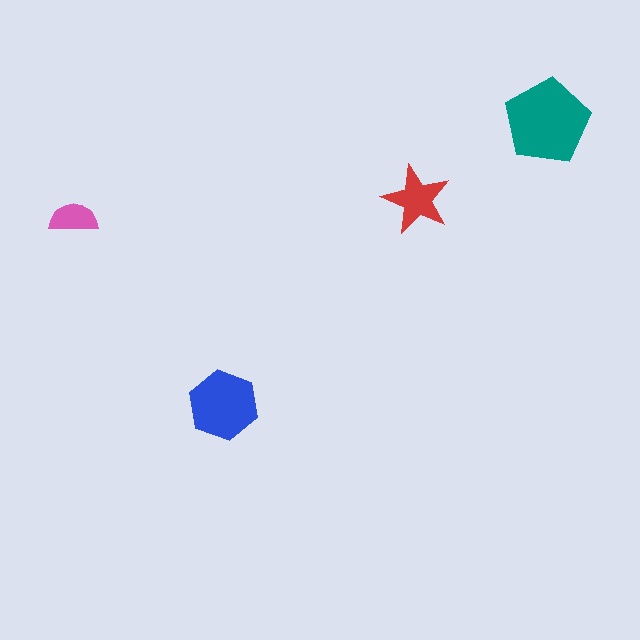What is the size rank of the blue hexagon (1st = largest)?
2nd.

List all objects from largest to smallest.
The teal pentagon, the blue hexagon, the red star, the pink semicircle.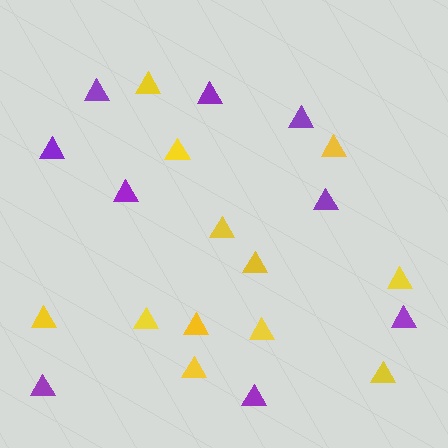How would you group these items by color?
There are 2 groups: one group of yellow triangles (12) and one group of purple triangles (9).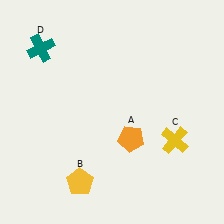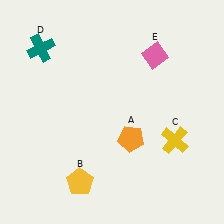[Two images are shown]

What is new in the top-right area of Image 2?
A pink diamond (E) was added in the top-right area of Image 2.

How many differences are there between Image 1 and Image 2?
There is 1 difference between the two images.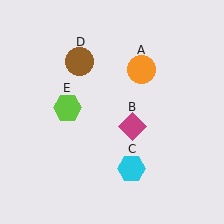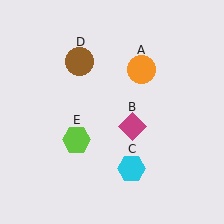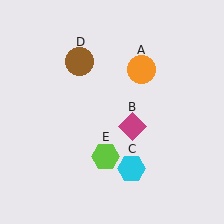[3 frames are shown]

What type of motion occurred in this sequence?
The lime hexagon (object E) rotated counterclockwise around the center of the scene.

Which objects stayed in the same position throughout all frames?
Orange circle (object A) and magenta diamond (object B) and cyan hexagon (object C) and brown circle (object D) remained stationary.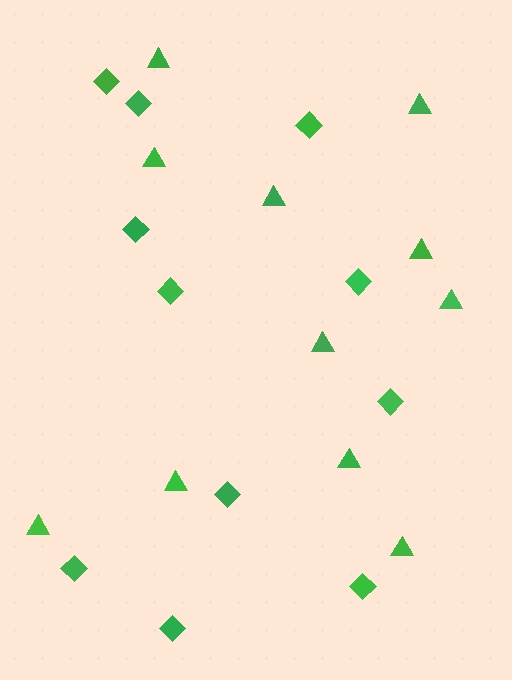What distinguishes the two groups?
There are 2 groups: one group of diamonds (11) and one group of triangles (11).